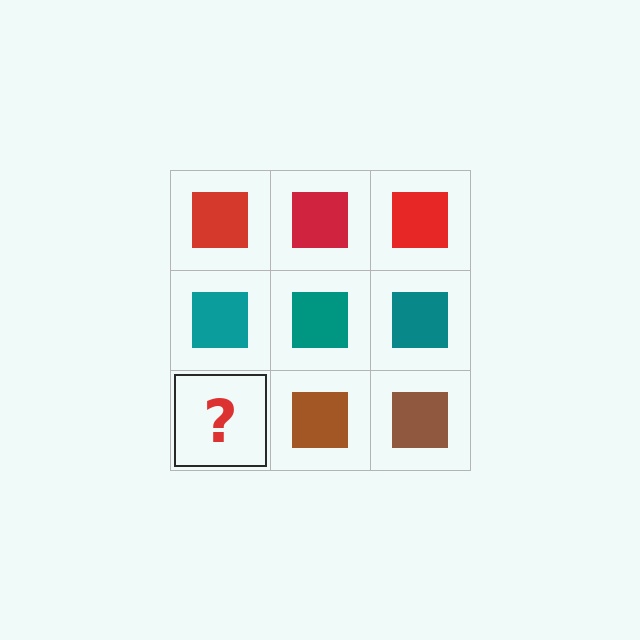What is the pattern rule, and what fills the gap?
The rule is that each row has a consistent color. The gap should be filled with a brown square.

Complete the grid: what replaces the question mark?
The question mark should be replaced with a brown square.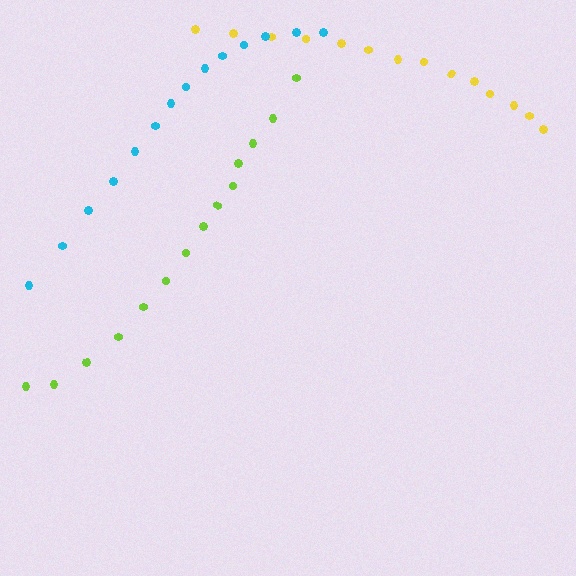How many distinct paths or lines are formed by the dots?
There are 3 distinct paths.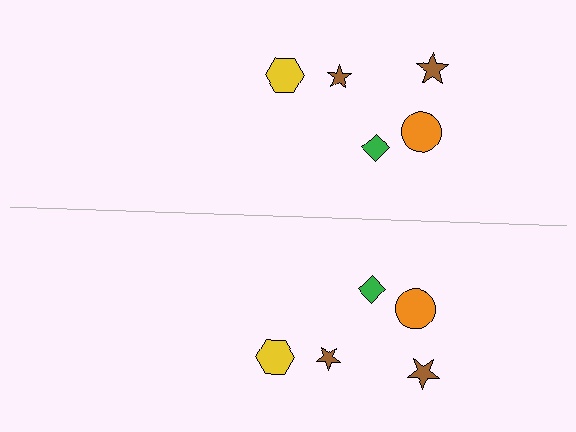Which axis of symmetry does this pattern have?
The pattern has a horizontal axis of symmetry running through the center of the image.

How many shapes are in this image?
There are 10 shapes in this image.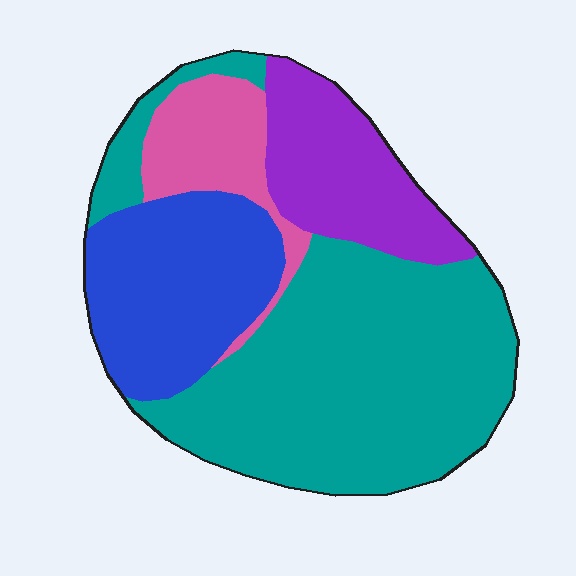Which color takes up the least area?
Pink, at roughly 10%.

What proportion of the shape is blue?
Blue covers about 20% of the shape.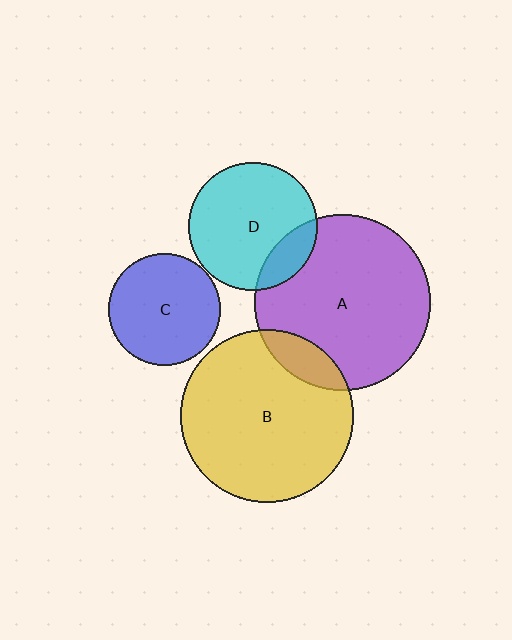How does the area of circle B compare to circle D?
Approximately 1.8 times.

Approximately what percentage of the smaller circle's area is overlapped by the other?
Approximately 15%.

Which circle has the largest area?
Circle A (purple).